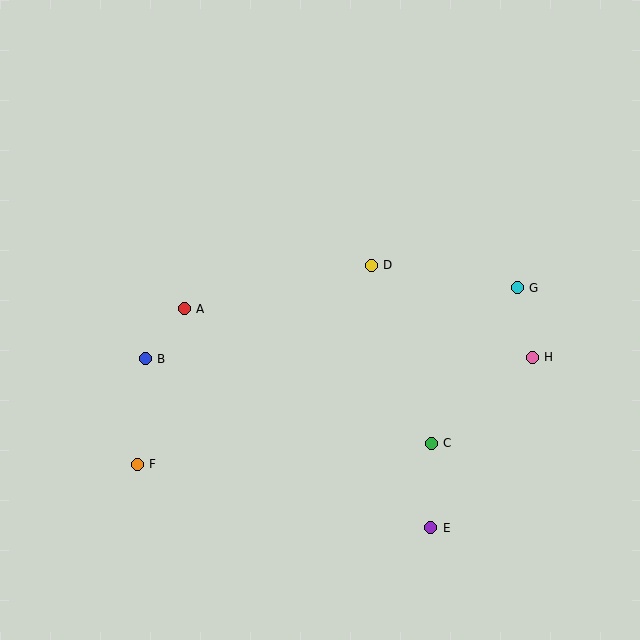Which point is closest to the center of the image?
Point D at (371, 265) is closest to the center.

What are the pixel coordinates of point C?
Point C is at (431, 443).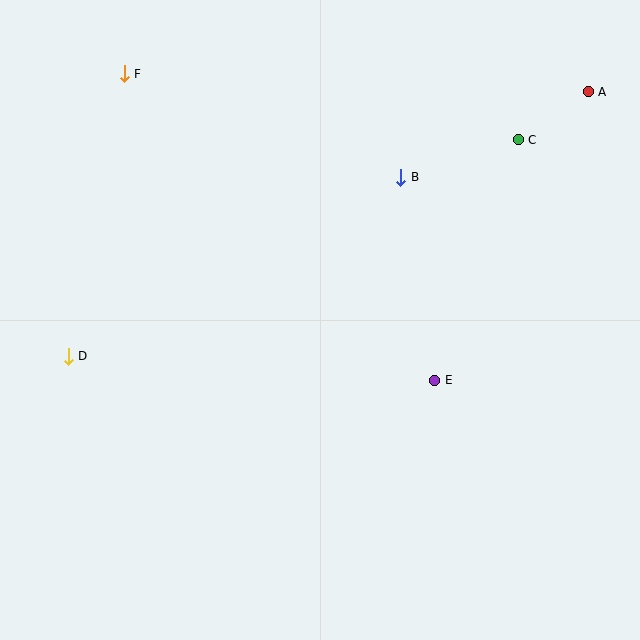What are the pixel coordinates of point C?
Point C is at (518, 140).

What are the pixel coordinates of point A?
Point A is at (588, 92).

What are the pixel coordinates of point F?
Point F is at (124, 74).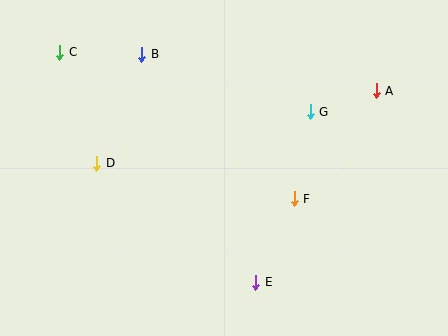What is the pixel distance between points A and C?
The distance between A and C is 319 pixels.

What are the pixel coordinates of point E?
Point E is at (256, 282).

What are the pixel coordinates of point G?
Point G is at (310, 112).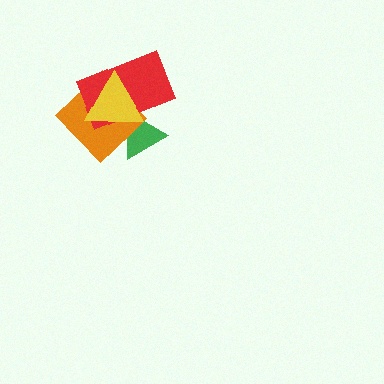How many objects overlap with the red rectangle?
3 objects overlap with the red rectangle.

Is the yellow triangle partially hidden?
No, no other shape covers it.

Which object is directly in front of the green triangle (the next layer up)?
The orange diamond is directly in front of the green triangle.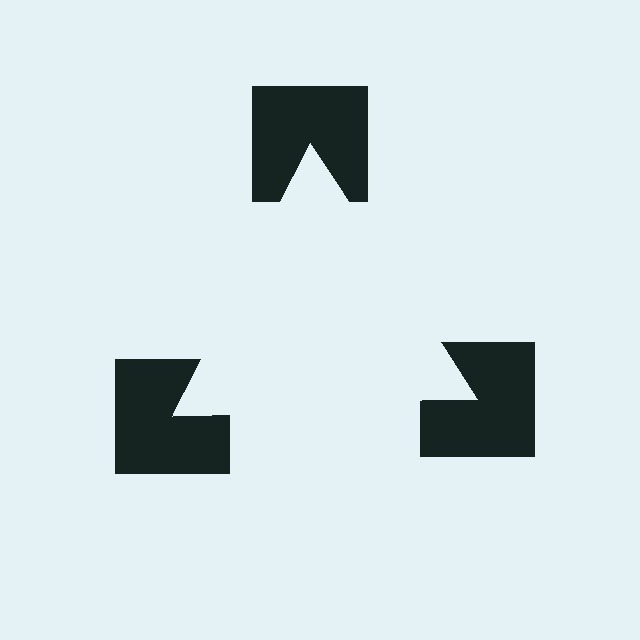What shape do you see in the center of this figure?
An illusory triangle — its edges are inferred from the aligned wedge cuts in the notched squares, not physically drawn.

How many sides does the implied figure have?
3 sides.